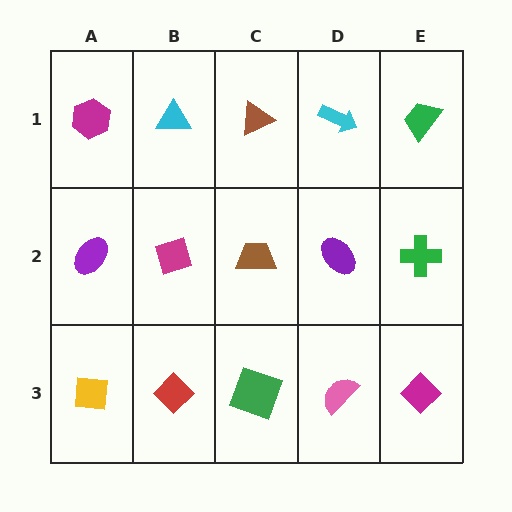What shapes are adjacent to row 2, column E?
A green trapezoid (row 1, column E), a magenta diamond (row 3, column E), a purple ellipse (row 2, column D).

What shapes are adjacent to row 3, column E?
A green cross (row 2, column E), a pink semicircle (row 3, column D).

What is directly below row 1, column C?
A brown trapezoid.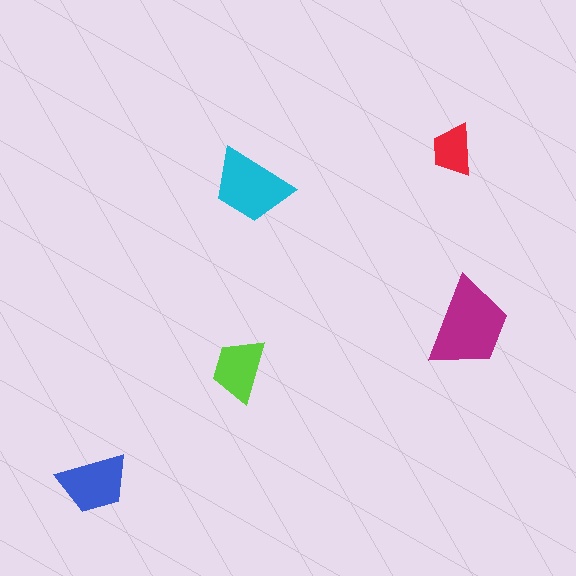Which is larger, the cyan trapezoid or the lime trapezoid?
The cyan one.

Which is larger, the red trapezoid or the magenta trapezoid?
The magenta one.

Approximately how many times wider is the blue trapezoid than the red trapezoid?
About 1.5 times wider.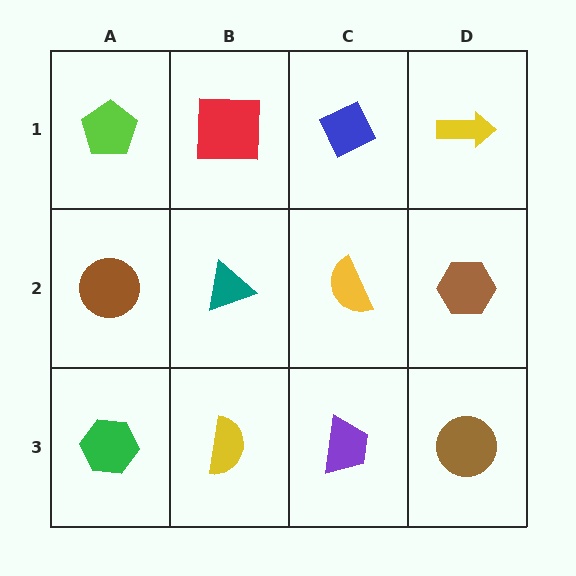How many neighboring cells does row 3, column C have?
3.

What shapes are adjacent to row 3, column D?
A brown hexagon (row 2, column D), a purple trapezoid (row 3, column C).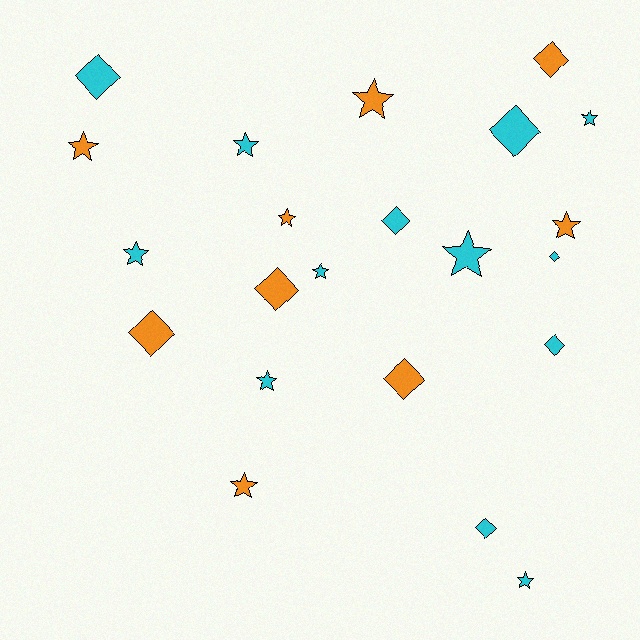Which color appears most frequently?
Cyan, with 13 objects.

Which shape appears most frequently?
Star, with 12 objects.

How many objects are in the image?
There are 22 objects.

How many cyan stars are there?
There are 7 cyan stars.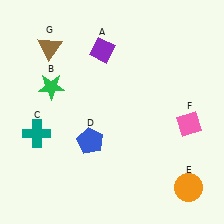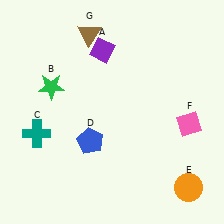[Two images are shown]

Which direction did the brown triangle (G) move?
The brown triangle (G) moved right.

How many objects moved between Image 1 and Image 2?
1 object moved between the two images.